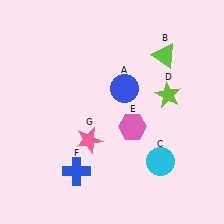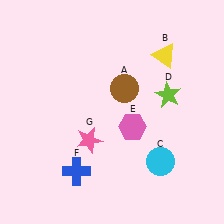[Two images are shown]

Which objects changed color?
A changed from blue to brown. B changed from lime to yellow.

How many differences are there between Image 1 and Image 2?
There are 2 differences between the two images.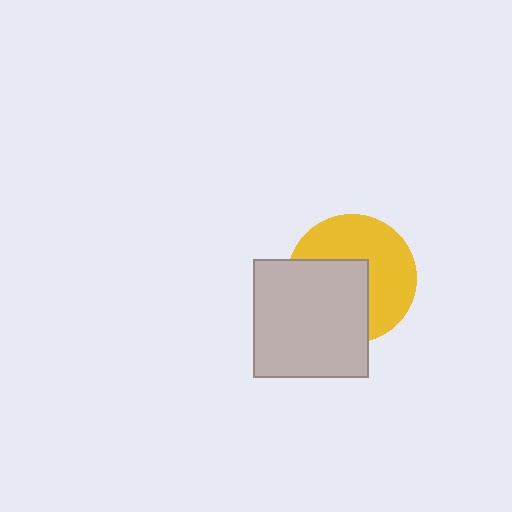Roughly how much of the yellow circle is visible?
About half of it is visible (roughly 55%).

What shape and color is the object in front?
The object in front is a light gray rectangle.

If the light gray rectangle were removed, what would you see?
You would see the complete yellow circle.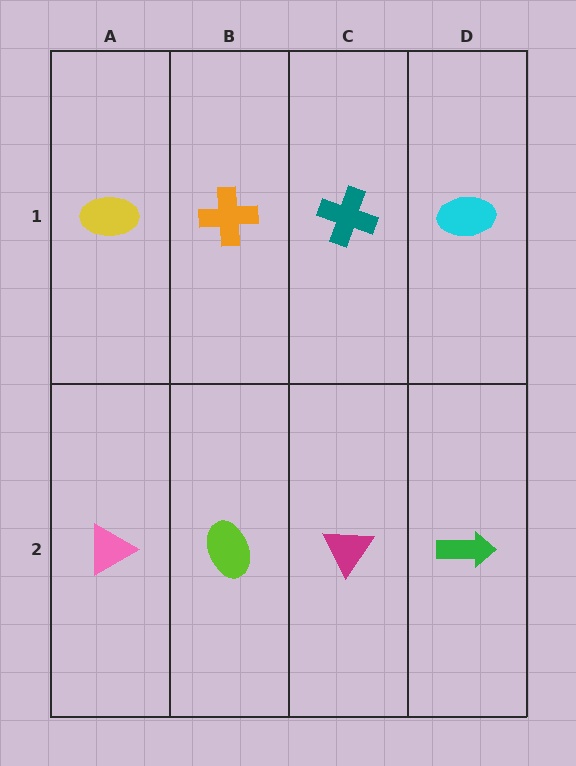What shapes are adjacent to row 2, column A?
A yellow ellipse (row 1, column A), a lime ellipse (row 2, column B).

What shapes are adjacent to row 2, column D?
A cyan ellipse (row 1, column D), a magenta triangle (row 2, column C).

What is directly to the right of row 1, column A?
An orange cross.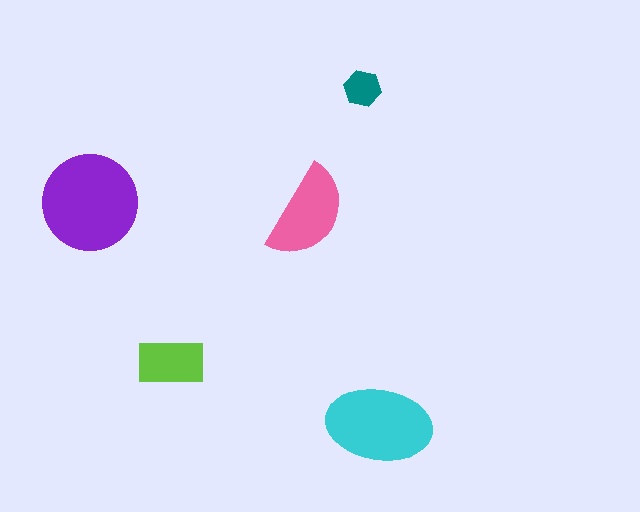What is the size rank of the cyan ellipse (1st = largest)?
2nd.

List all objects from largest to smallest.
The purple circle, the cyan ellipse, the pink semicircle, the lime rectangle, the teal hexagon.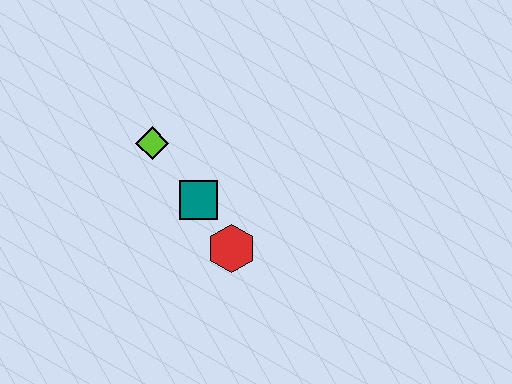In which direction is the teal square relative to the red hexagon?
The teal square is above the red hexagon.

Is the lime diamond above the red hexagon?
Yes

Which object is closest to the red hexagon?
The teal square is closest to the red hexagon.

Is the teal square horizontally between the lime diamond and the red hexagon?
Yes